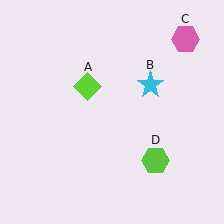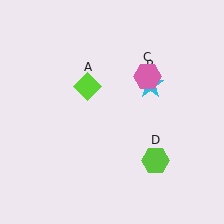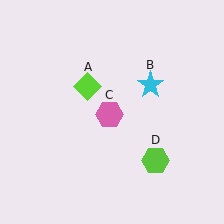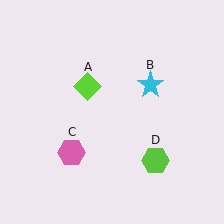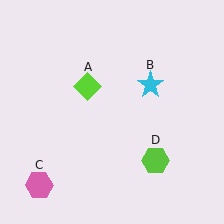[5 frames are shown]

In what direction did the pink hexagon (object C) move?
The pink hexagon (object C) moved down and to the left.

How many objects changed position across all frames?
1 object changed position: pink hexagon (object C).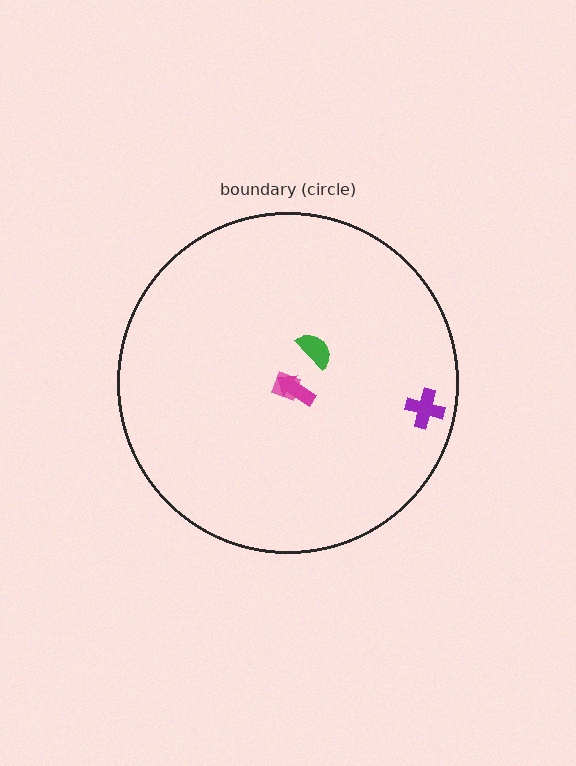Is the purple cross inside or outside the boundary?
Inside.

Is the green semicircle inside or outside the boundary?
Inside.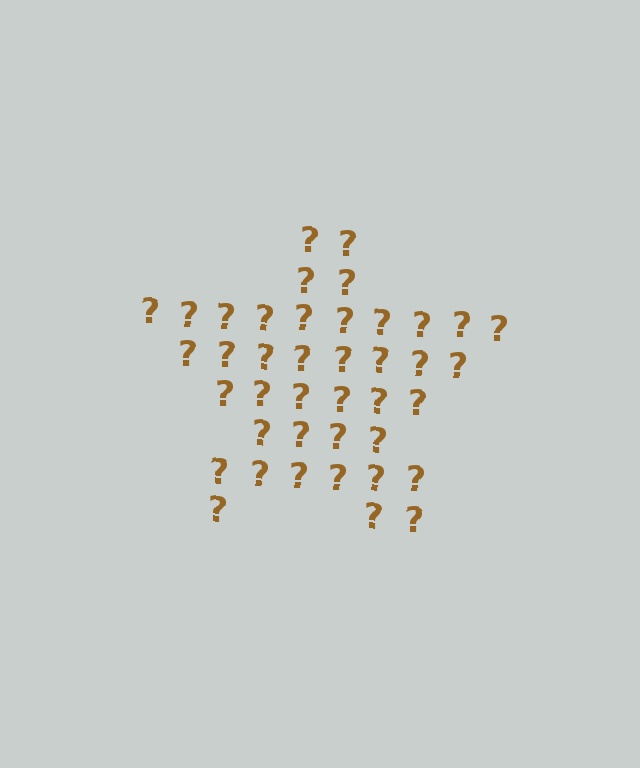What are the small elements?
The small elements are question marks.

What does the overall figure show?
The overall figure shows a star.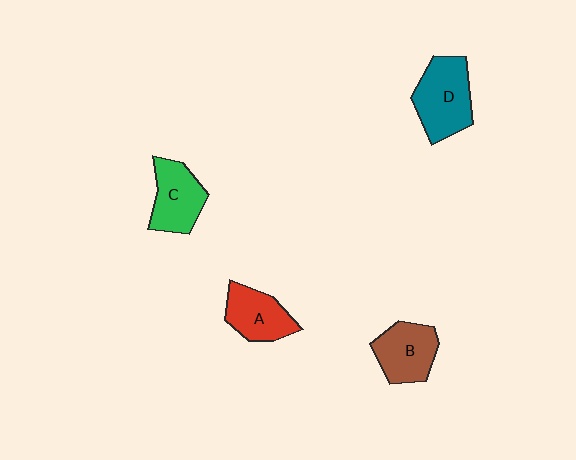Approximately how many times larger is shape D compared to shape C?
Approximately 1.3 times.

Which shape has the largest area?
Shape D (teal).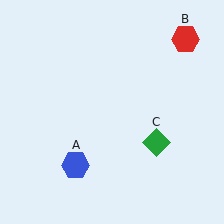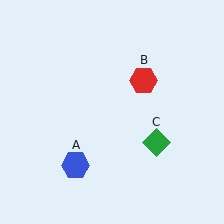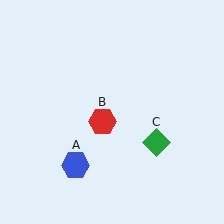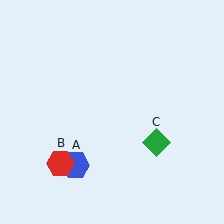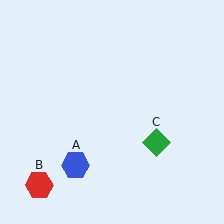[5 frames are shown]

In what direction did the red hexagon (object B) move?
The red hexagon (object B) moved down and to the left.